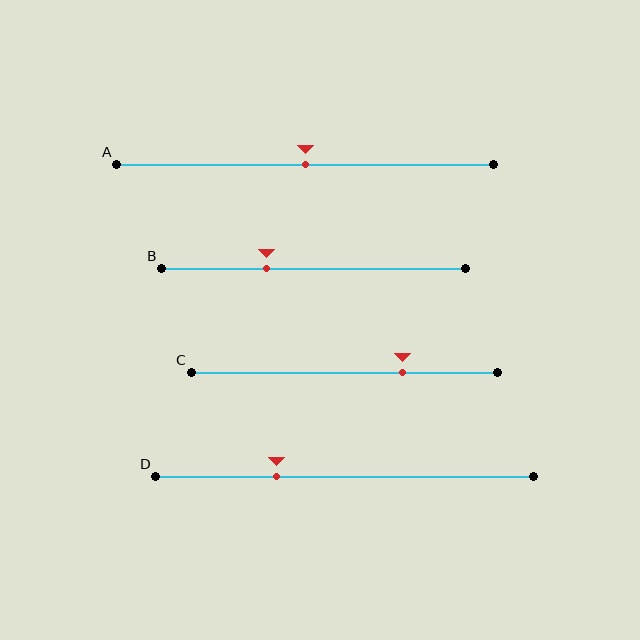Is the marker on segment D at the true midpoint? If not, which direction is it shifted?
No, the marker on segment D is shifted to the left by about 18% of the segment length.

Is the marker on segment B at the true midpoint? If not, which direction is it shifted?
No, the marker on segment B is shifted to the left by about 15% of the segment length.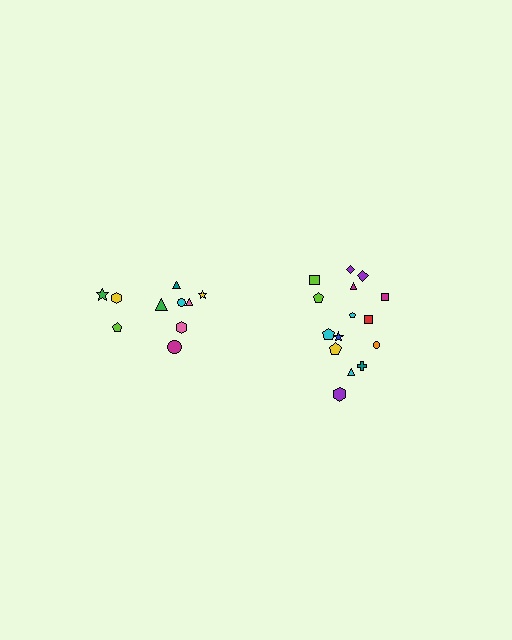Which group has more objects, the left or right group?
The right group.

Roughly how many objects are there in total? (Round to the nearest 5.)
Roughly 25 objects in total.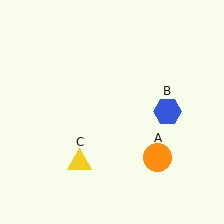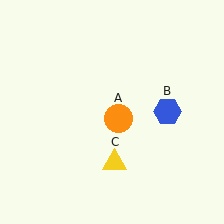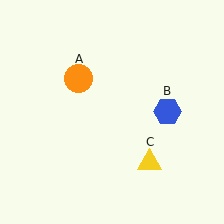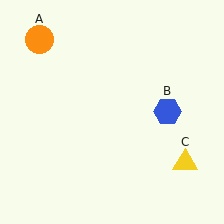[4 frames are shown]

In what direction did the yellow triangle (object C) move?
The yellow triangle (object C) moved right.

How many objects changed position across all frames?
2 objects changed position: orange circle (object A), yellow triangle (object C).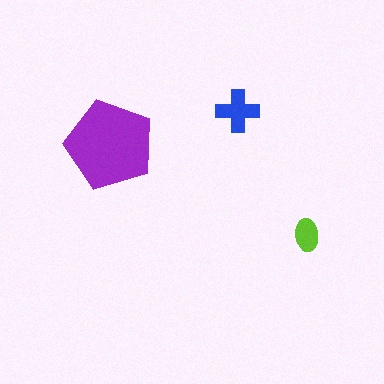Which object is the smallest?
The lime ellipse.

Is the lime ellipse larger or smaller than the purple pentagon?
Smaller.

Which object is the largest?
The purple pentagon.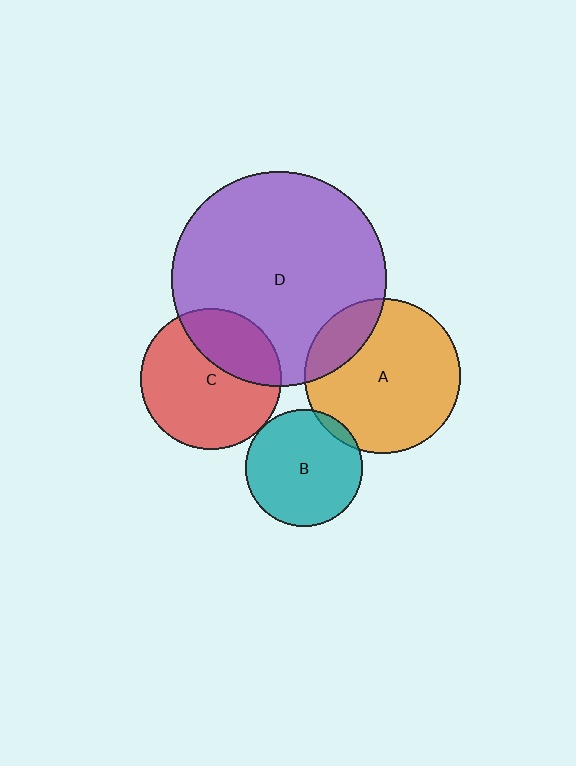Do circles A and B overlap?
Yes.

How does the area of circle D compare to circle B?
Approximately 3.4 times.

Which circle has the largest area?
Circle D (purple).